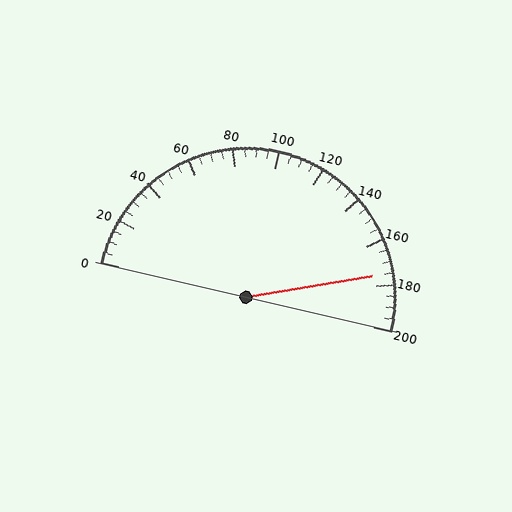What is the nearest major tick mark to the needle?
The nearest major tick mark is 180.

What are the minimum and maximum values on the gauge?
The gauge ranges from 0 to 200.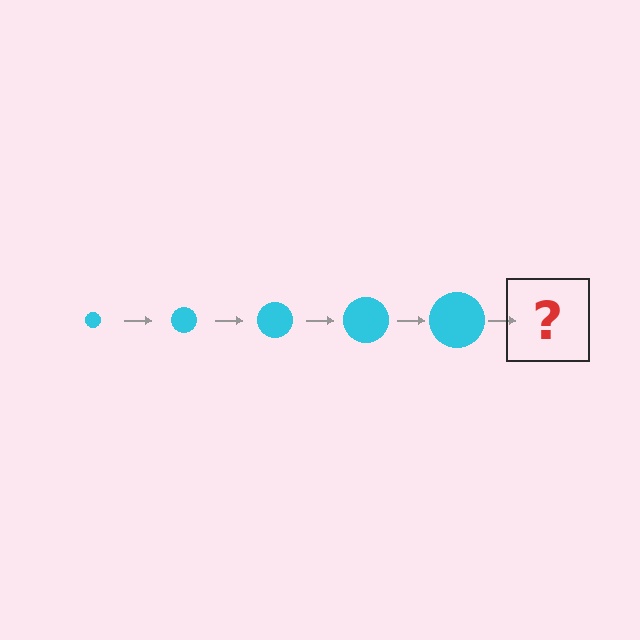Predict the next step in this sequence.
The next step is a cyan circle, larger than the previous one.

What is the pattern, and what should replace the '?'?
The pattern is that the circle gets progressively larger each step. The '?' should be a cyan circle, larger than the previous one.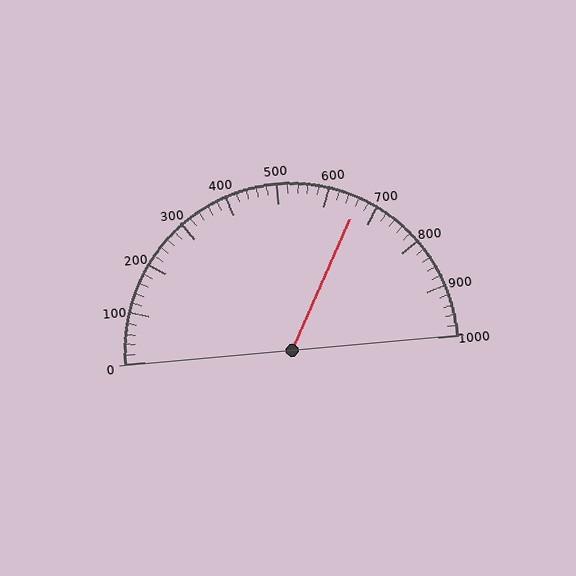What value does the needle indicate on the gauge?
The needle indicates approximately 660.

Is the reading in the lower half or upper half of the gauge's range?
The reading is in the upper half of the range (0 to 1000).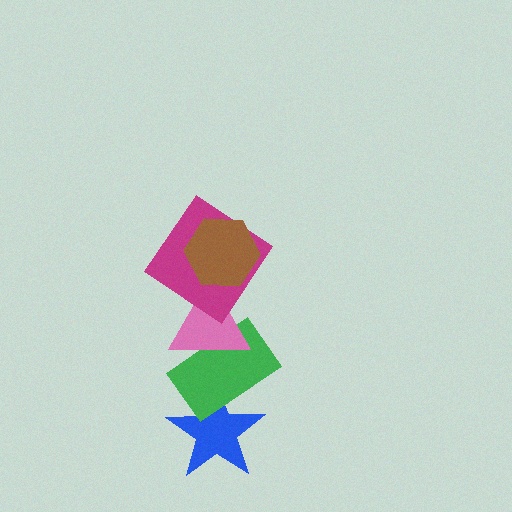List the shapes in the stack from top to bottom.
From top to bottom: the brown hexagon, the magenta diamond, the pink triangle, the green rectangle, the blue star.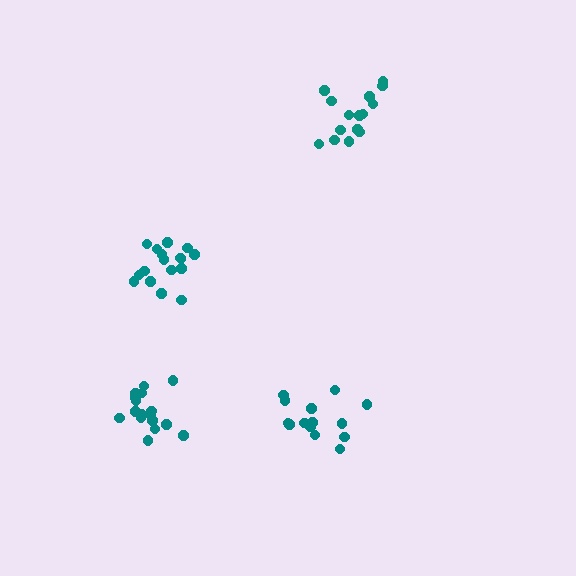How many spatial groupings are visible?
There are 4 spatial groupings.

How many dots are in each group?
Group 1: 14 dots, Group 2: 17 dots, Group 3: 15 dots, Group 4: 17 dots (63 total).